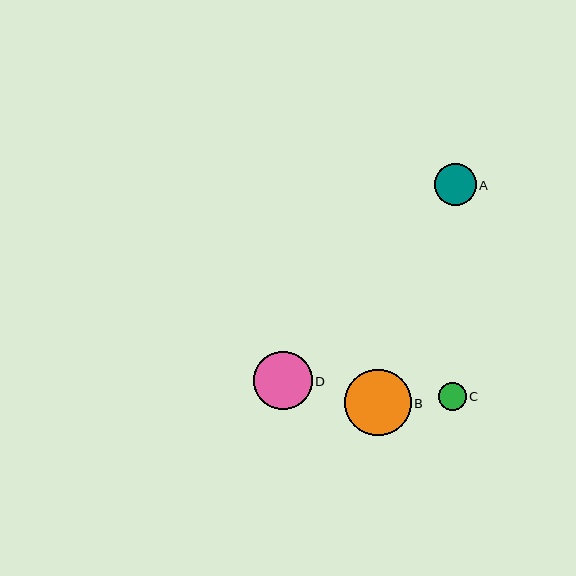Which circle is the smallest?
Circle C is the smallest with a size of approximately 28 pixels.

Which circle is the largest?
Circle B is the largest with a size of approximately 67 pixels.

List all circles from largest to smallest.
From largest to smallest: B, D, A, C.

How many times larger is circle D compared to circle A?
Circle D is approximately 1.4 times the size of circle A.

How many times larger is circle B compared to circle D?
Circle B is approximately 1.1 times the size of circle D.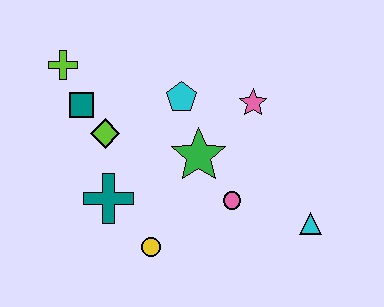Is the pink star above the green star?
Yes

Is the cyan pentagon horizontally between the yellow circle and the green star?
Yes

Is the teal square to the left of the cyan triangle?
Yes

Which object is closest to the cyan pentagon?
The green star is closest to the cyan pentagon.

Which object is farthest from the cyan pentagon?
The cyan triangle is farthest from the cyan pentagon.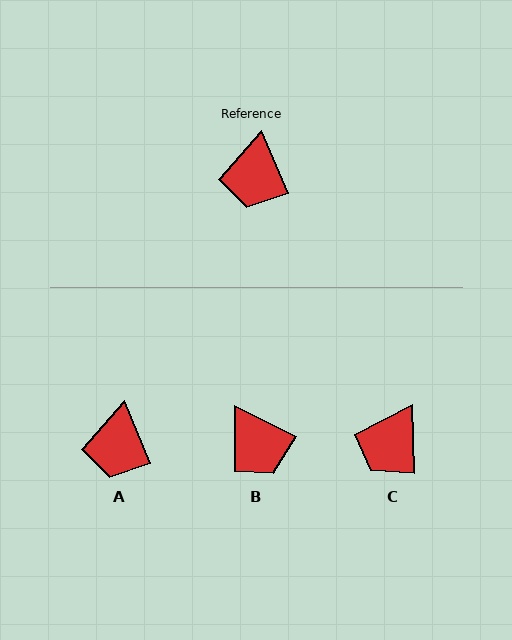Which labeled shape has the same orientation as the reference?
A.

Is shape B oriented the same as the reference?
No, it is off by about 41 degrees.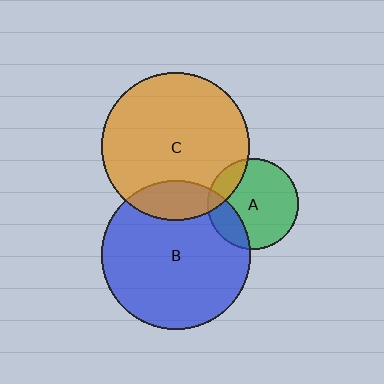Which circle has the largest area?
Circle B (blue).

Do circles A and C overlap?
Yes.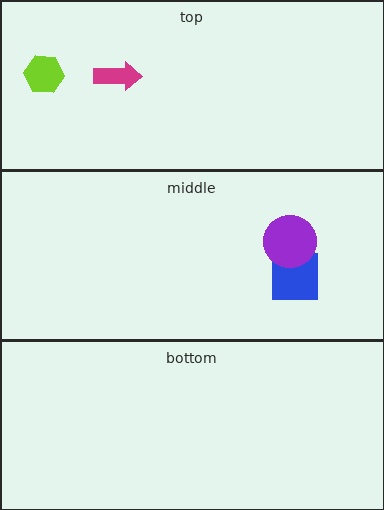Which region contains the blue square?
The middle region.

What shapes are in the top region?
The magenta arrow, the lime hexagon.